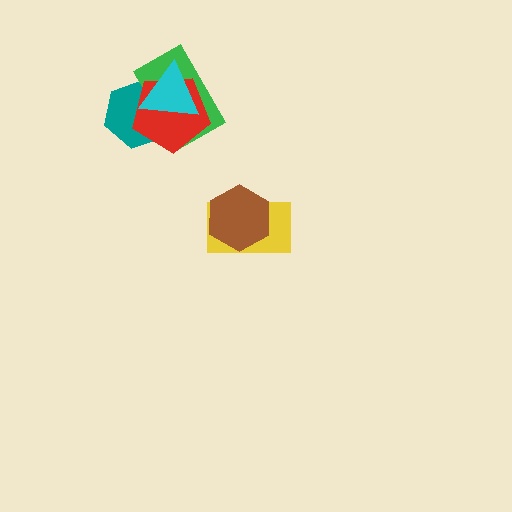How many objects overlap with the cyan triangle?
3 objects overlap with the cyan triangle.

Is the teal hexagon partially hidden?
Yes, it is partially covered by another shape.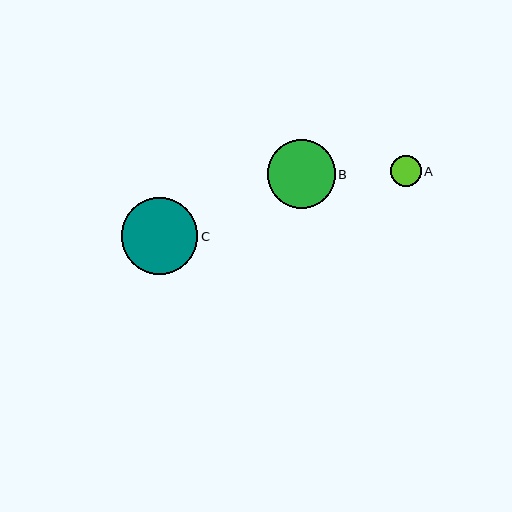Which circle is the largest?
Circle C is the largest with a size of approximately 77 pixels.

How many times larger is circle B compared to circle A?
Circle B is approximately 2.2 times the size of circle A.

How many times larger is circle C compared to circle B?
Circle C is approximately 1.1 times the size of circle B.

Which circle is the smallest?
Circle A is the smallest with a size of approximately 31 pixels.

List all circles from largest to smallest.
From largest to smallest: C, B, A.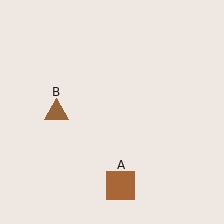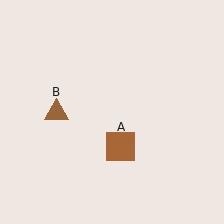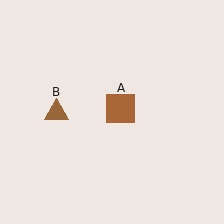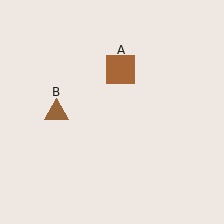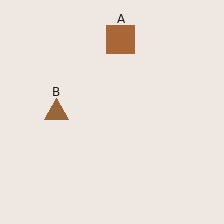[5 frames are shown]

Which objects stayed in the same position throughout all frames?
Brown triangle (object B) remained stationary.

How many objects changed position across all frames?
1 object changed position: brown square (object A).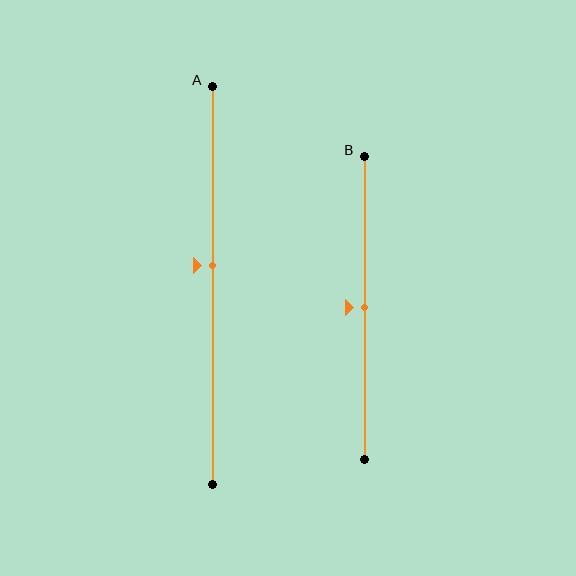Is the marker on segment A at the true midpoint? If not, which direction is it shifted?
No, the marker on segment A is shifted upward by about 5% of the segment length.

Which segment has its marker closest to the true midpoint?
Segment B has its marker closest to the true midpoint.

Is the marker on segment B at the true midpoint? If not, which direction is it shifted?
Yes, the marker on segment B is at the true midpoint.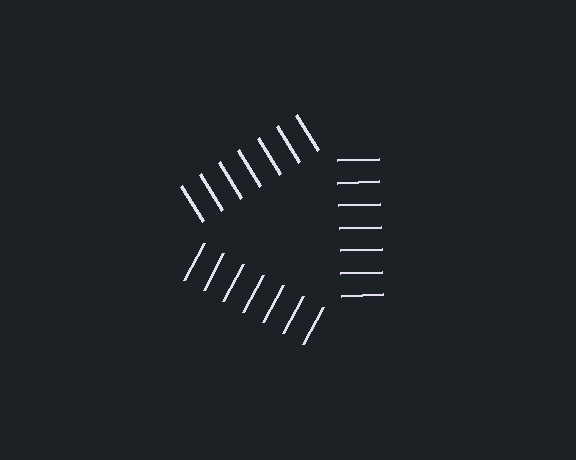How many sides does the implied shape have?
3 sides — the line-ends trace a triangle.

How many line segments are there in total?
21 — 7 along each of the 3 edges.